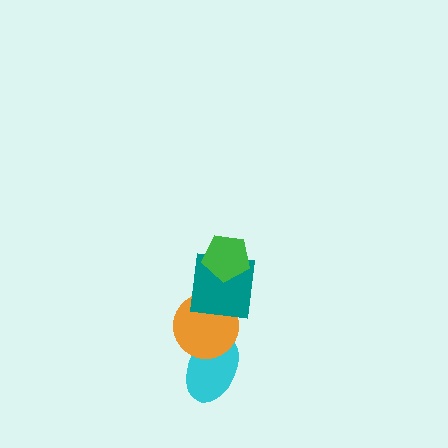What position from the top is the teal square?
The teal square is 2nd from the top.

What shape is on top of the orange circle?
The teal square is on top of the orange circle.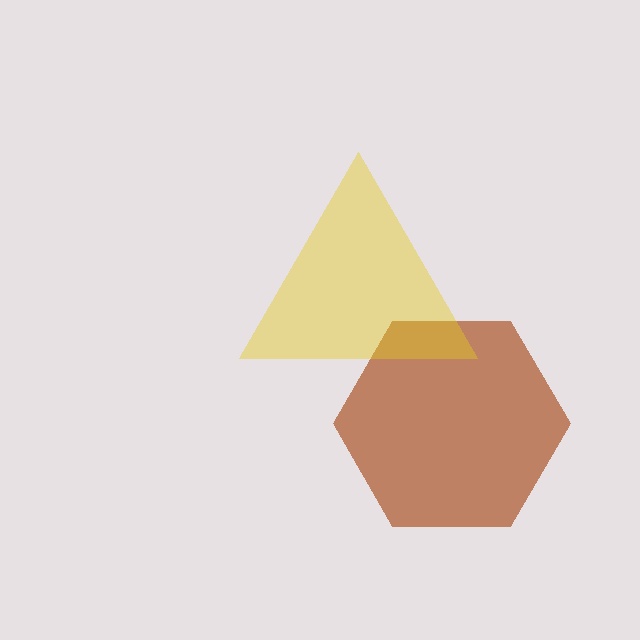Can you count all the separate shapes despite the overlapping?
Yes, there are 2 separate shapes.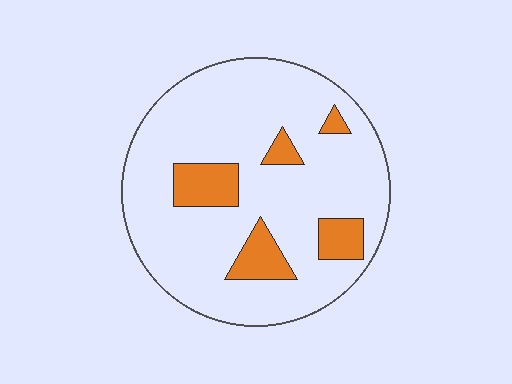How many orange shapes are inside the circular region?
5.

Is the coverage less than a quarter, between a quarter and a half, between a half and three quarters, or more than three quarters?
Less than a quarter.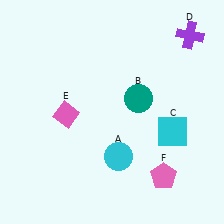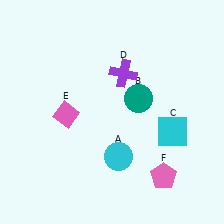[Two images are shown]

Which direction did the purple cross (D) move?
The purple cross (D) moved left.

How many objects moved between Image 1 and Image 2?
1 object moved between the two images.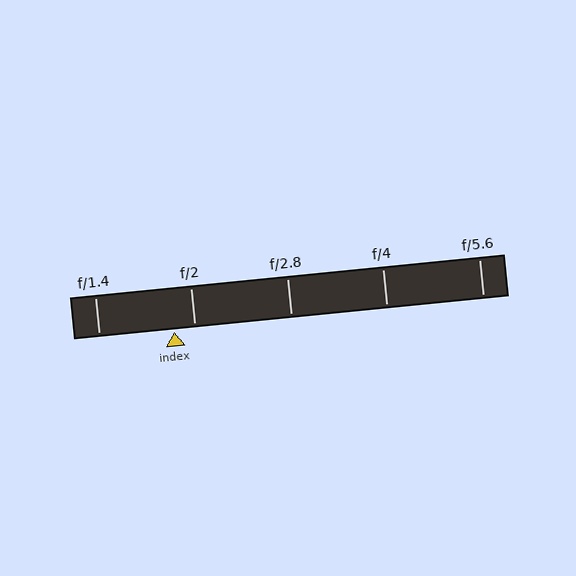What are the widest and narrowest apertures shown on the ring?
The widest aperture shown is f/1.4 and the narrowest is f/5.6.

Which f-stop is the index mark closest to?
The index mark is closest to f/2.